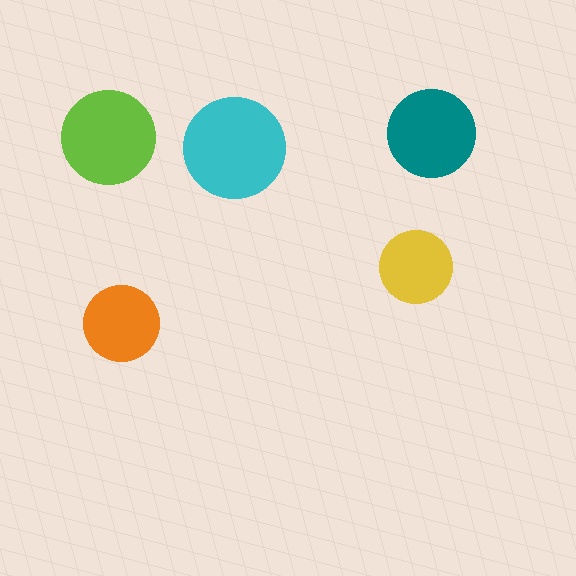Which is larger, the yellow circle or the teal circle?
The teal one.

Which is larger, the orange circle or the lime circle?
The lime one.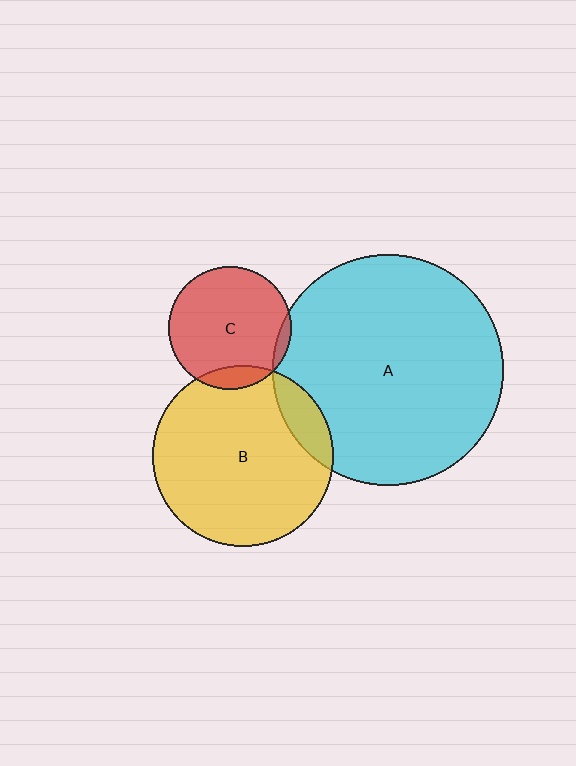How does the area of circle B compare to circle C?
Approximately 2.2 times.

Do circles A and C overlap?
Yes.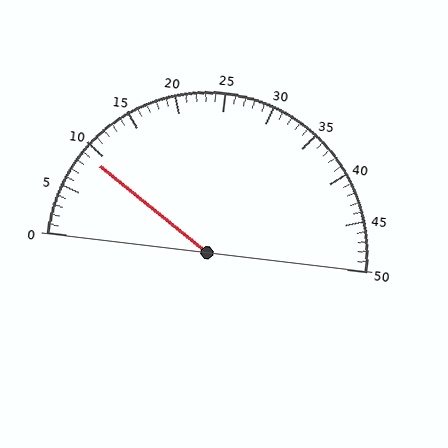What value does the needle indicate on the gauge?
The needle indicates approximately 9.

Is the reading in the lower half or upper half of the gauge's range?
The reading is in the lower half of the range (0 to 50).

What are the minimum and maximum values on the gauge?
The gauge ranges from 0 to 50.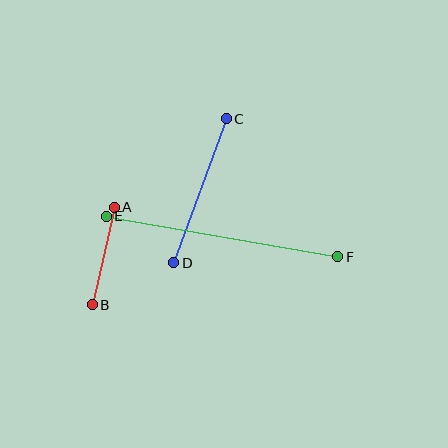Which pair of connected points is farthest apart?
Points E and F are farthest apart.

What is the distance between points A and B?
The distance is approximately 100 pixels.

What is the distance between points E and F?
The distance is approximately 235 pixels.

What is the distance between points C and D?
The distance is approximately 153 pixels.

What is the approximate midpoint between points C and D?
The midpoint is at approximately (200, 191) pixels.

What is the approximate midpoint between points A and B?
The midpoint is at approximately (103, 256) pixels.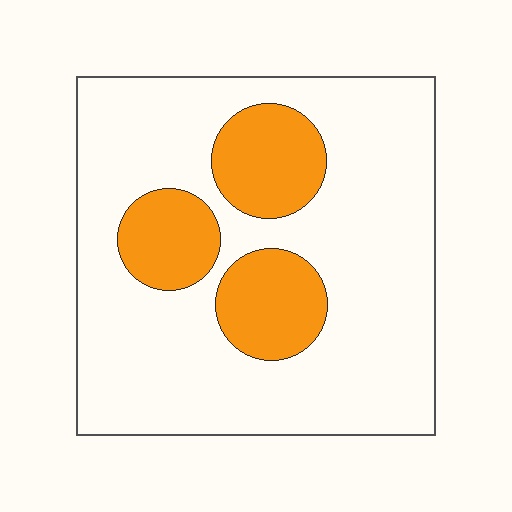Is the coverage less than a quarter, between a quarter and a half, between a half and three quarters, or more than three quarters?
Less than a quarter.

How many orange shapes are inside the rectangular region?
3.